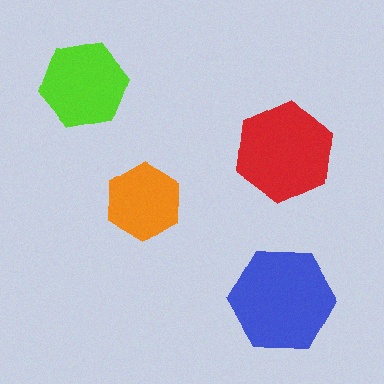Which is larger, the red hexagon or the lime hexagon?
The red one.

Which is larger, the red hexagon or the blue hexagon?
The blue one.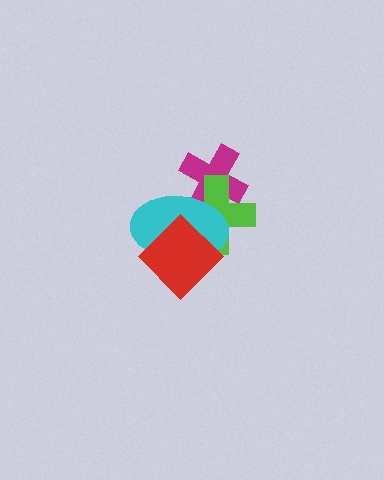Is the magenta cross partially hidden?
Yes, it is partially covered by another shape.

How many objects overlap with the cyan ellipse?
3 objects overlap with the cyan ellipse.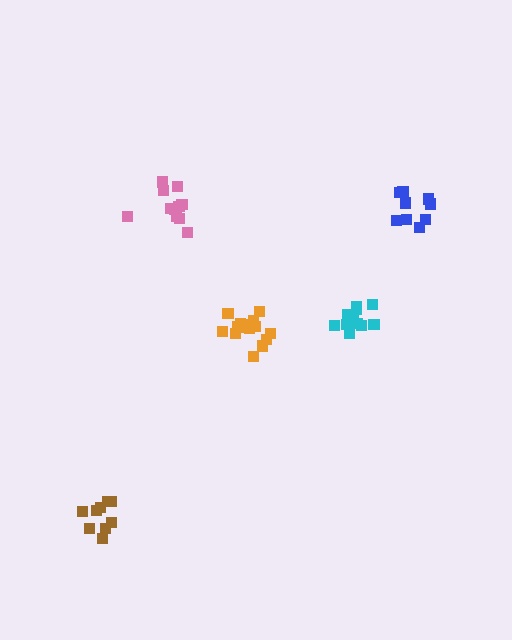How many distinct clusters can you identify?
There are 5 distinct clusters.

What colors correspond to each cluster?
The clusters are colored: cyan, pink, orange, blue, brown.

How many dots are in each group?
Group 1: 12 dots, Group 2: 11 dots, Group 3: 14 dots, Group 4: 10 dots, Group 5: 9 dots (56 total).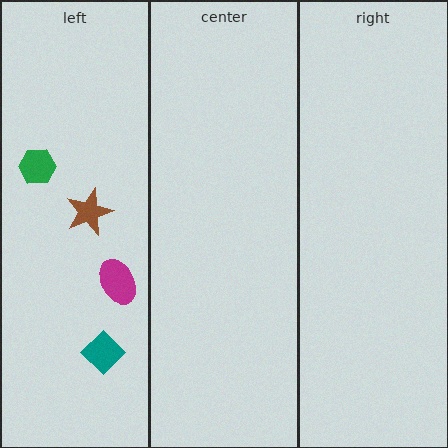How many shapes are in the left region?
4.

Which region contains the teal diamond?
The left region.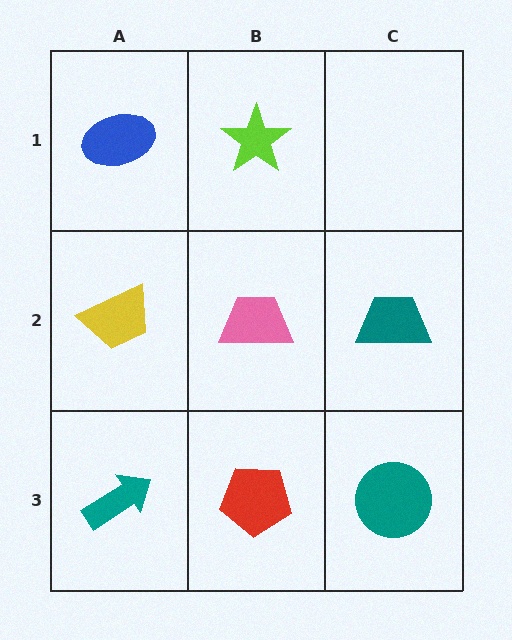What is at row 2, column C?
A teal trapezoid.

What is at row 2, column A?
A yellow trapezoid.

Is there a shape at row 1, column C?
No, that cell is empty.